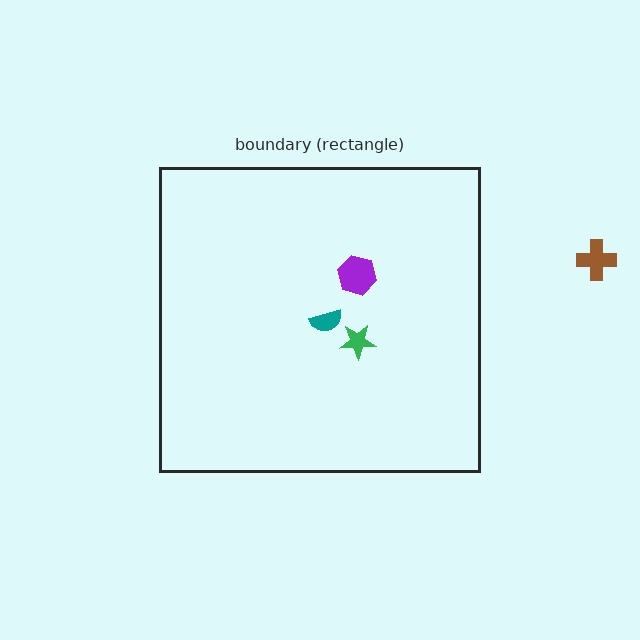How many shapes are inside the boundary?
3 inside, 1 outside.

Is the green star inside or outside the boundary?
Inside.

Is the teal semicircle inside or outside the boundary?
Inside.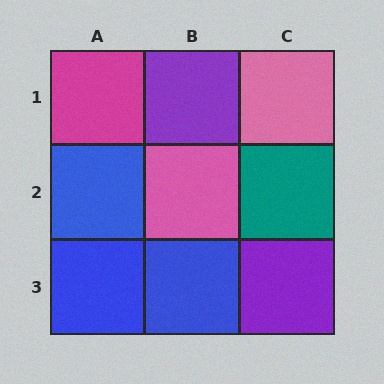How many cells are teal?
1 cell is teal.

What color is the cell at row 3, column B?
Blue.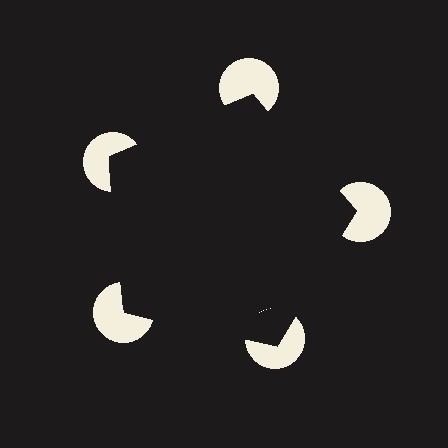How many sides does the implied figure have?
5 sides.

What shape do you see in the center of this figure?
An illusory pentagon — its edges are inferred from the aligned wedge cuts in the pac-man discs, not physically drawn.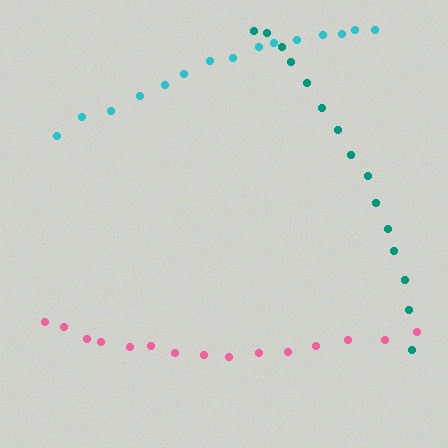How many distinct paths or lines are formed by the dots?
There are 3 distinct paths.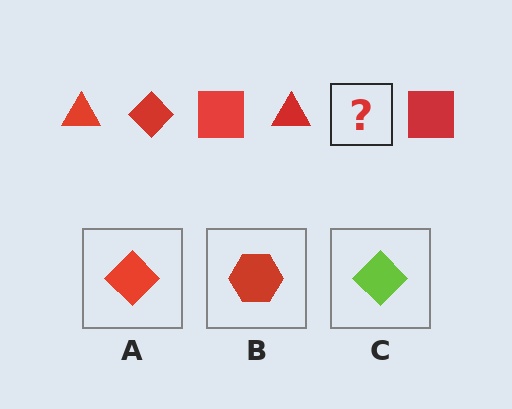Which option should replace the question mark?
Option A.